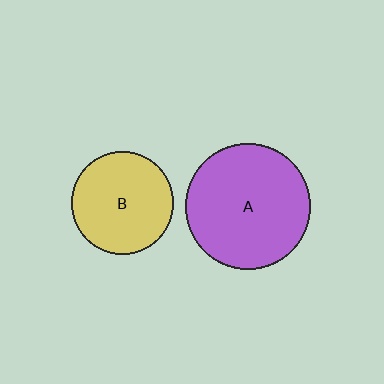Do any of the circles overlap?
No, none of the circles overlap.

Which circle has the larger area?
Circle A (purple).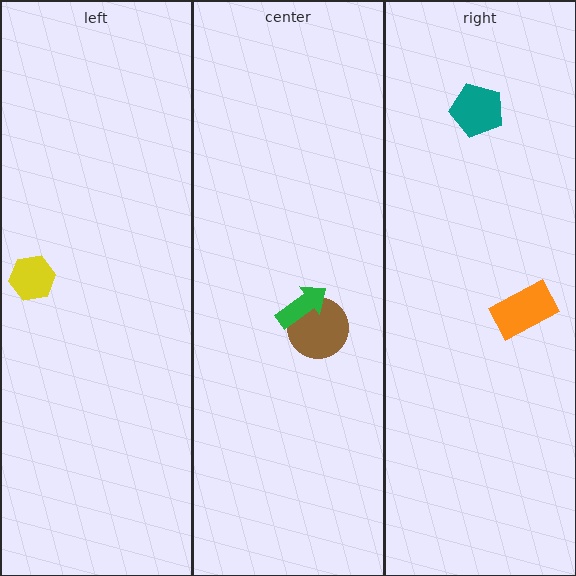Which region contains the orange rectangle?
The right region.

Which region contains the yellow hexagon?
The left region.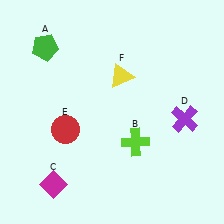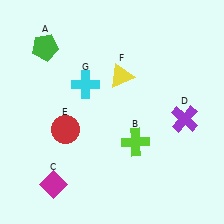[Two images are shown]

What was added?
A cyan cross (G) was added in Image 2.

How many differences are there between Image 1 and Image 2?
There is 1 difference between the two images.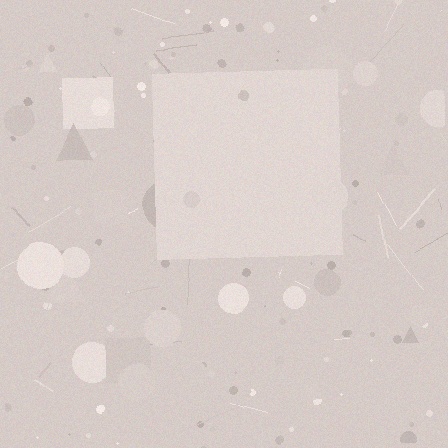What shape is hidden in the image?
A square is hidden in the image.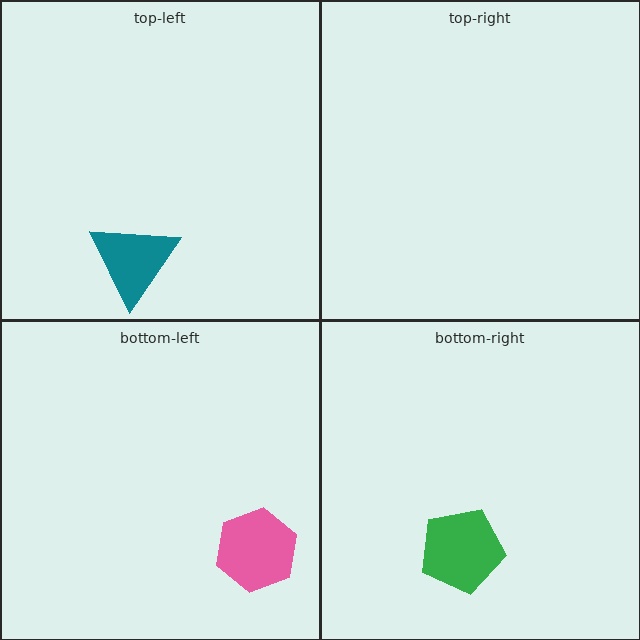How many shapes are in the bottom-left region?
1.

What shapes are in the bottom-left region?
The pink hexagon.